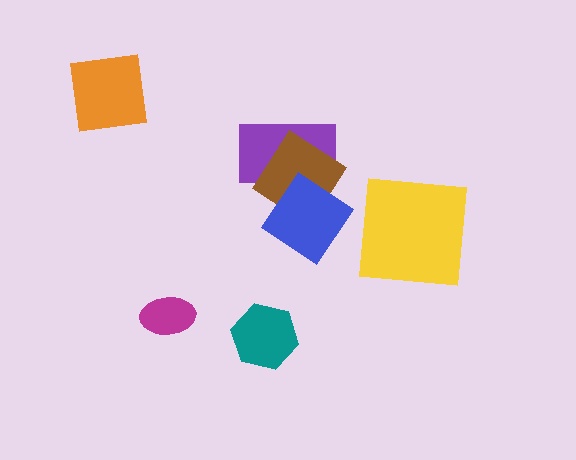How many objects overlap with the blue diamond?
2 objects overlap with the blue diamond.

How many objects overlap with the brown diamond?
2 objects overlap with the brown diamond.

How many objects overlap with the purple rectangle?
2 objects overlap with the purple rectangle.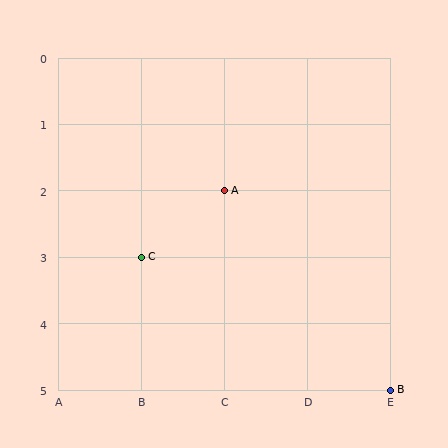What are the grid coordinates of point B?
Point B is at grid coordinates (E, 5).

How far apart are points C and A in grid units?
Points C and A are 1 column and 1 row apart (about 1.4 grid units diagonally).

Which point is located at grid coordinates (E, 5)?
Point B is at (E, 5).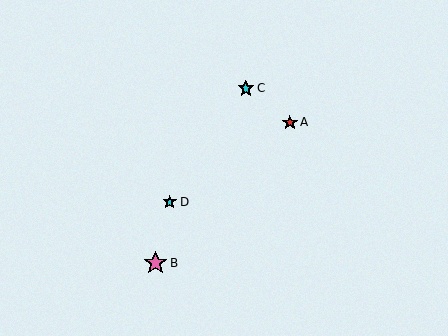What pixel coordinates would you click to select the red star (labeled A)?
Click at (290, 122) to select the red star A.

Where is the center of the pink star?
The center of the pink star is at (156, 263).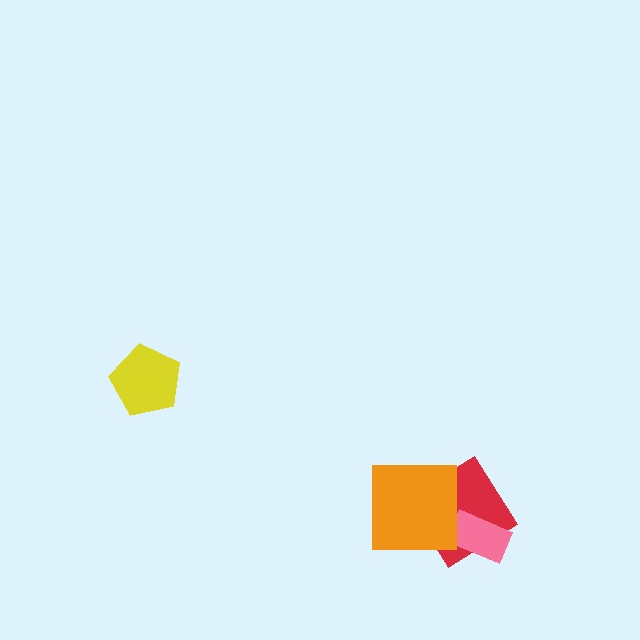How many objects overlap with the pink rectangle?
1 object overlaps with the pink rectangle.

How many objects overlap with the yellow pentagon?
0 objects overlap with the yellow pentagon.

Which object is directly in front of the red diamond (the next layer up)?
The pink rectangle is directly in front of the red diamond.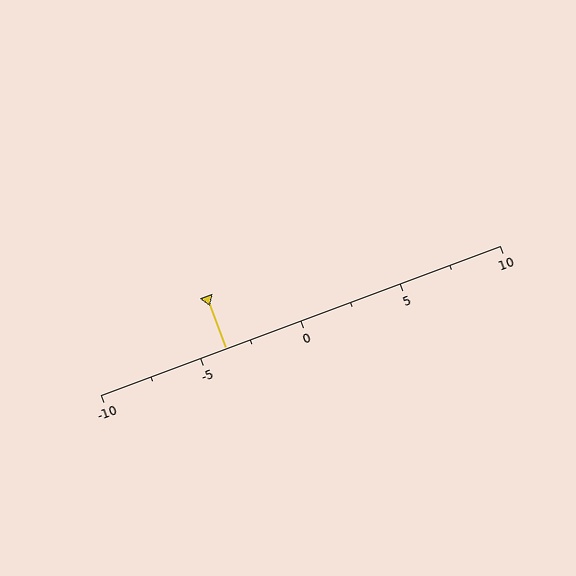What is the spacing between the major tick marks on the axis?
The major ticks are spaced 5 apart.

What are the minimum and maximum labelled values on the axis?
The axis runs from -10 to 10.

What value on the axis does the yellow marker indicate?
The marker indicates approximately -3.8.